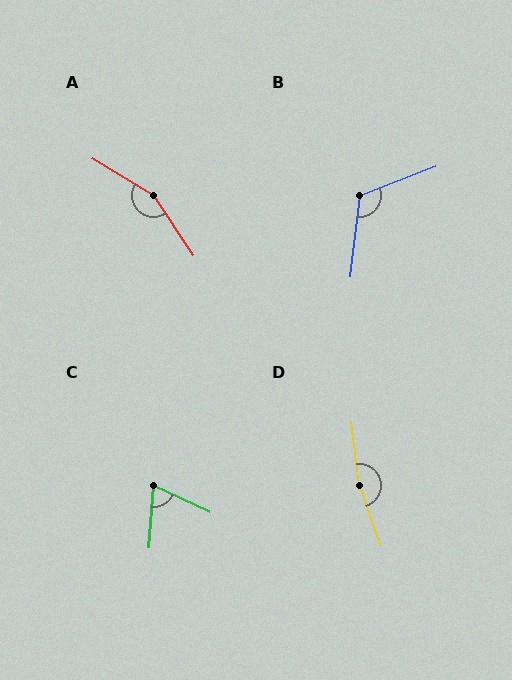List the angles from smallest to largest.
C (68°), B (118°), A (155°), D (168°).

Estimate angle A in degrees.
Approximately 155 degrees.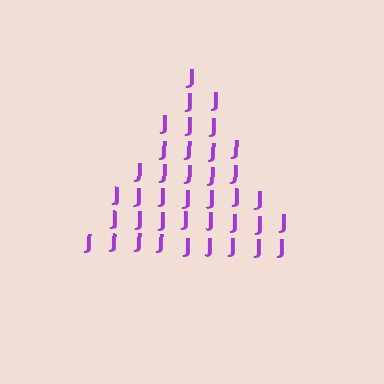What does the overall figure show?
The overall figure shows a triangle.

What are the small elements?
The small elements are letter J's.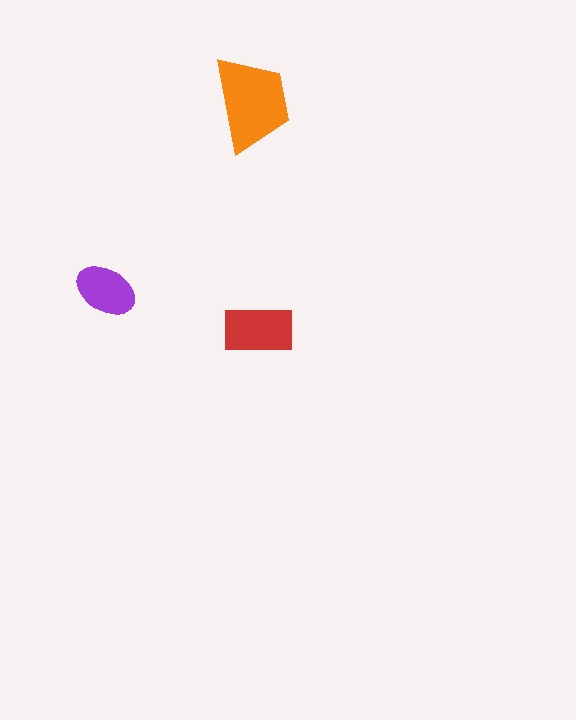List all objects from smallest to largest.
The purple ellipse, the red rectangle, the orange trapezoid.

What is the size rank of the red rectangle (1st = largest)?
2nd.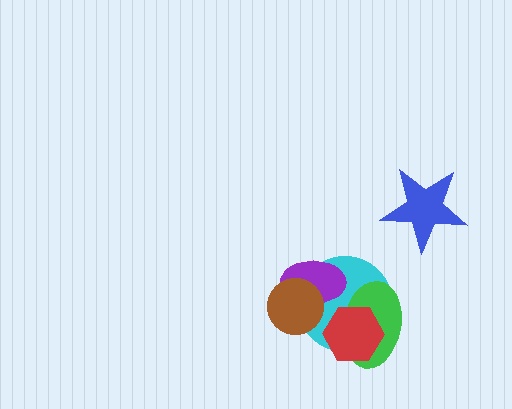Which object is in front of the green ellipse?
The red hexagon is in front of the green ellipse.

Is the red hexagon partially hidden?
No, no other shape covers it.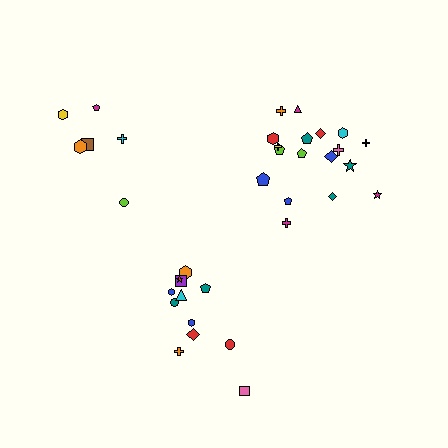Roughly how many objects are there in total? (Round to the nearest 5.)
Roughly 35 objects in total.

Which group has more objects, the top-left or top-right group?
The top-right group.